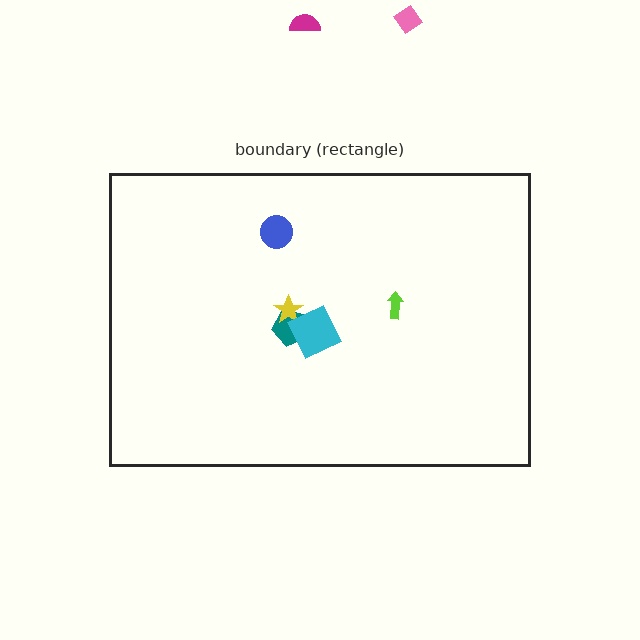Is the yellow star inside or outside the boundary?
Inside.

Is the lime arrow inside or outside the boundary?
Inside.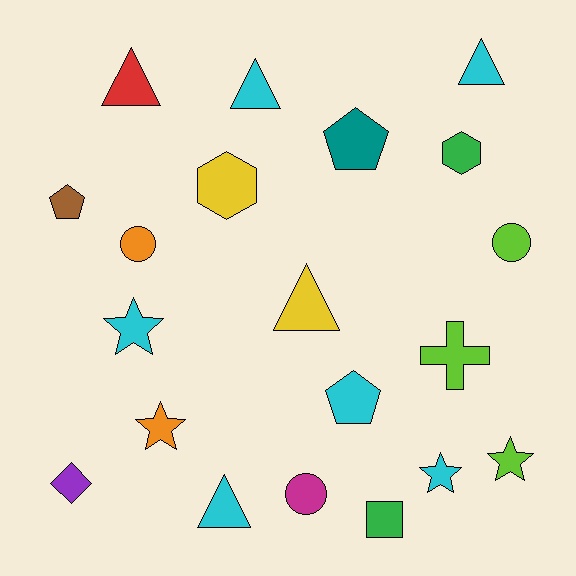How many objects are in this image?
There are 20 objects.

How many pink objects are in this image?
There are no pink objects.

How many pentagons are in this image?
There are 3 pentagons.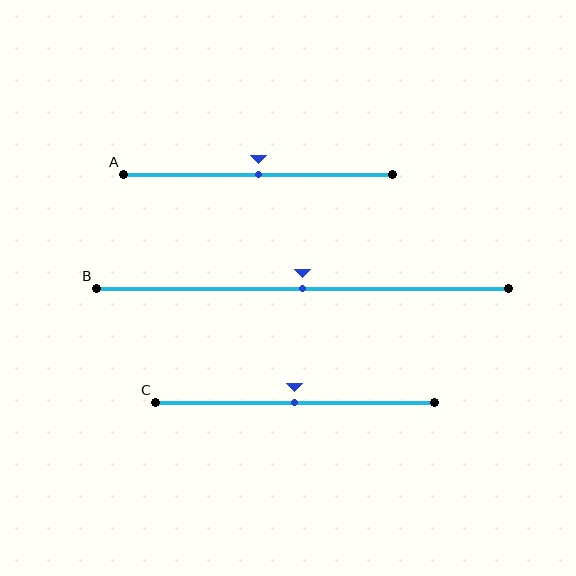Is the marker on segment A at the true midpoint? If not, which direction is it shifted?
Yes, the marker on segment A is at the true midpoint.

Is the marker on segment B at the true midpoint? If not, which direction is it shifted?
Yes, the marker on segment B is at the true midpoint.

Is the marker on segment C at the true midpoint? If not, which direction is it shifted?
Yes, the marker on segment C is at the true midpoint.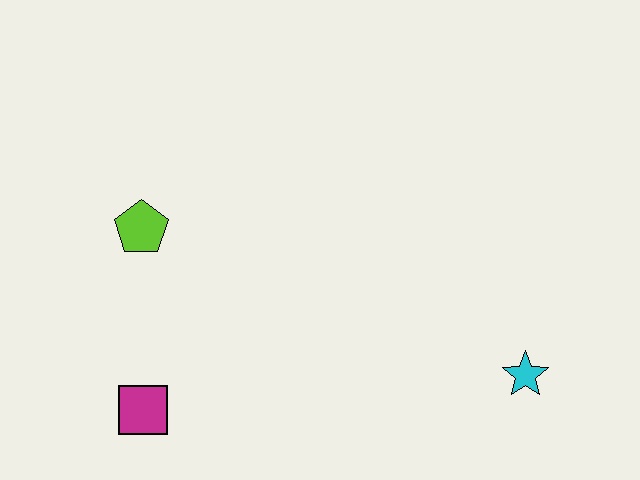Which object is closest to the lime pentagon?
The magenta square is closest to the lime pentagon.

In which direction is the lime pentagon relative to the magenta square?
The lime pentagon is above the magenta square.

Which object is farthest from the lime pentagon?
The cyan star is farthest from the lime pentagon.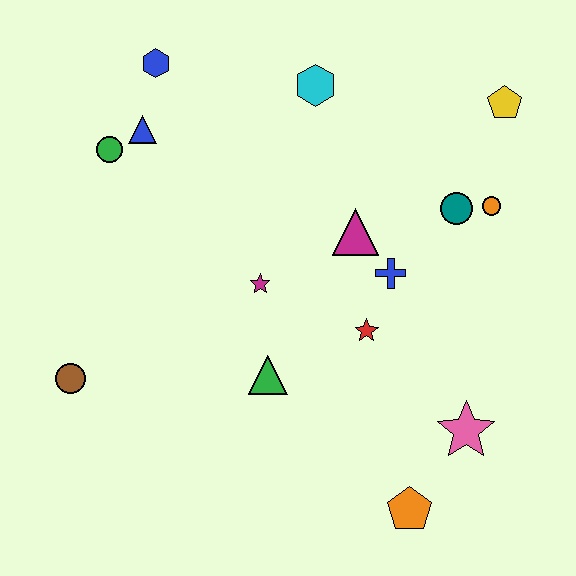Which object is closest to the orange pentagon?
The pink star is closest to the orange pentagon.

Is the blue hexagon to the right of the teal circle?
No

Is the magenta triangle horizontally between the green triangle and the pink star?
Yes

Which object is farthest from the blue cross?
The brown circle is farthest from the blue cross.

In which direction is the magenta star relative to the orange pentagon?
The magenta star is above the orange pentagon.